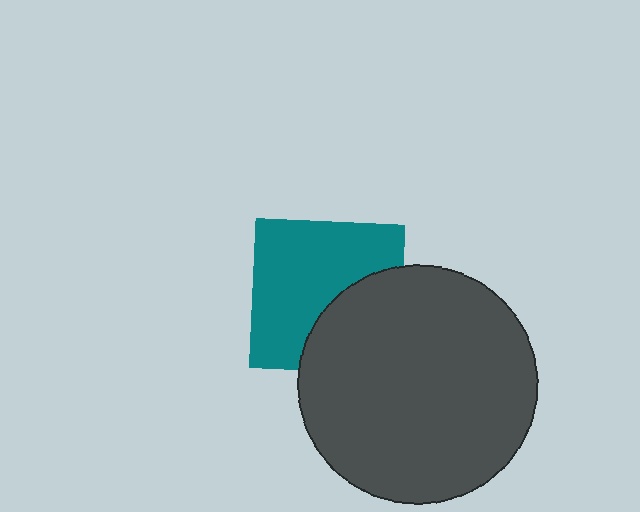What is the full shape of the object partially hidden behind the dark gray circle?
The partially hidden object is a teal square.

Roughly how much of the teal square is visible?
About half of it is visible (roughly 64%).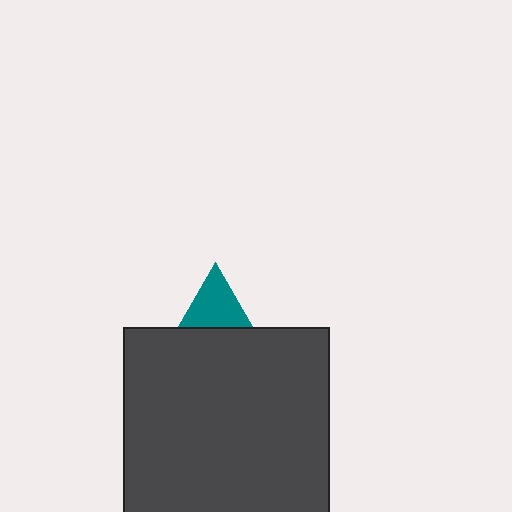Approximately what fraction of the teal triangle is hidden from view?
Roughly 51% of the teal triangle is hidden behind the dark gray square.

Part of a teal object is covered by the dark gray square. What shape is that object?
It is a triangle.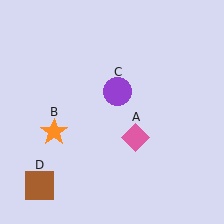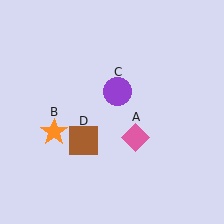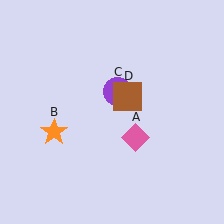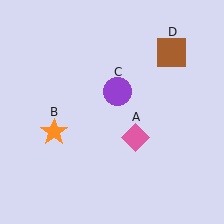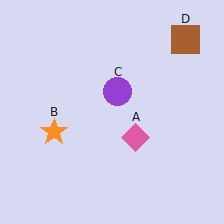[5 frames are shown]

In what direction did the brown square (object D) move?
The brown square (object D) moved up and to the right.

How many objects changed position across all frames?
1 object changed position: brown square (object D).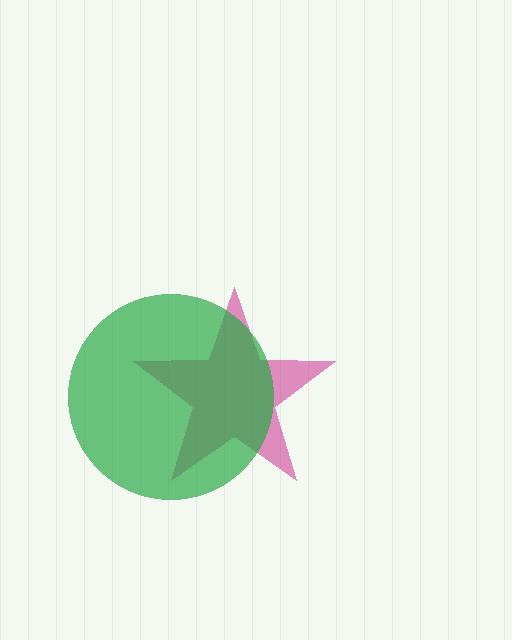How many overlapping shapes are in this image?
There are 2 overlapping shapes in the image.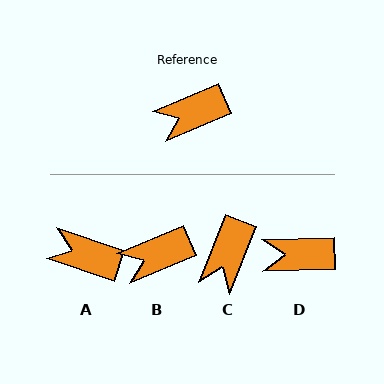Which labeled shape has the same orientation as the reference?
B.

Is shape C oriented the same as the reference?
No, it is off by about 45 degrees.